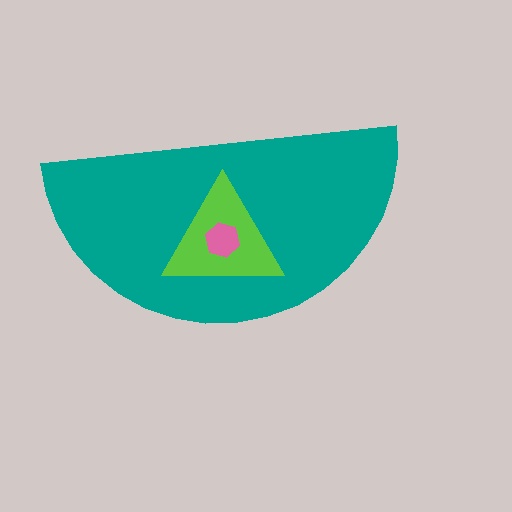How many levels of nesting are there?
3.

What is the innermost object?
The pink hexagon.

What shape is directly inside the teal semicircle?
The lime triangle.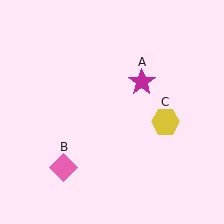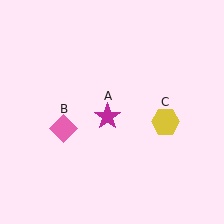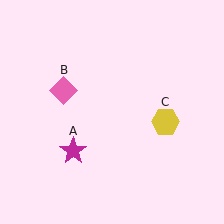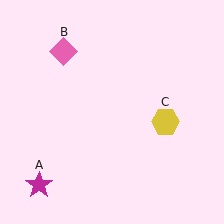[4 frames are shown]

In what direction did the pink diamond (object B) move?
The pink diamond (object B) moved up.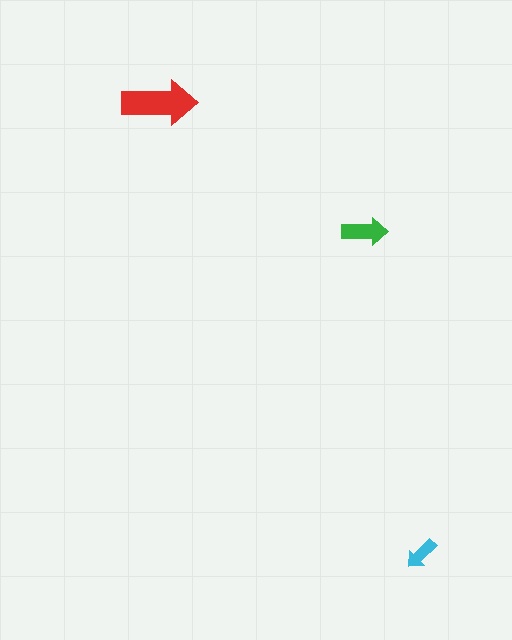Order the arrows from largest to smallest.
the red one, the green one, the cyan one.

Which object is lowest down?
The cyan arrow is bottommost.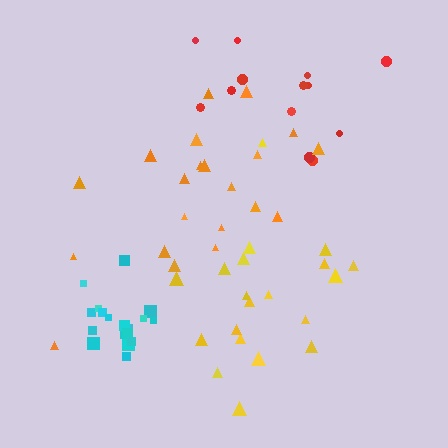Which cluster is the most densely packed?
Cyan.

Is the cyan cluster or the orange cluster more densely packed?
Cyan.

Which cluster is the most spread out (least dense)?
Red.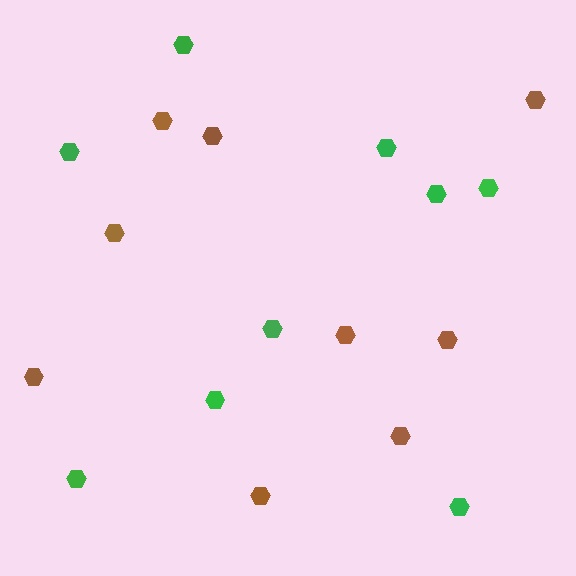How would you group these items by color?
There are 2 groups: one group of green hexagons (9) and one group of brown hexagons (9).